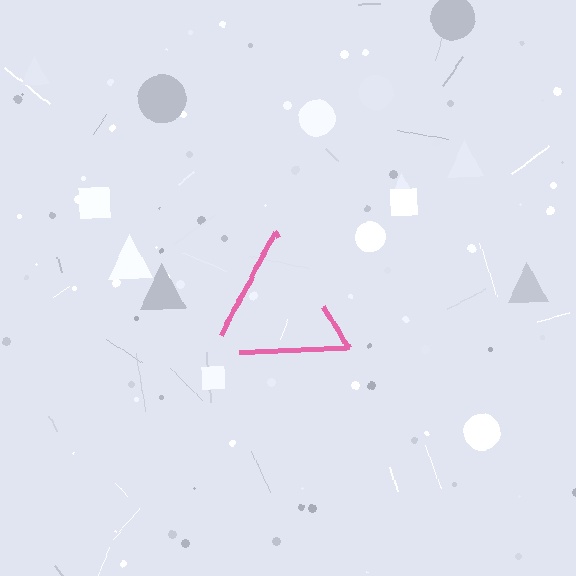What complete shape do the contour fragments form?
The contour fragments form a triangle.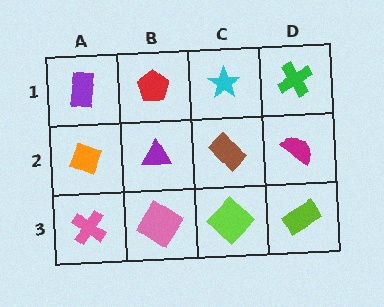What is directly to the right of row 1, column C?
A green cross.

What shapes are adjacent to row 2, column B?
A red pentagon (row 1, column B), a pink diamond (row 3, column B), an orange diamond (row 2, column A), a brown rectangle (row 2, column C).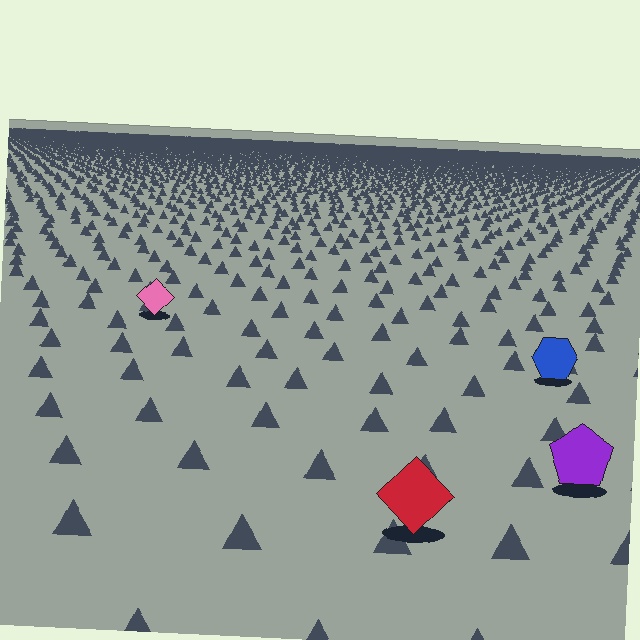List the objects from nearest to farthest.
From nearest to farthest: the red diamond, the purple pentagon, the blue hexagon, the pink diamond.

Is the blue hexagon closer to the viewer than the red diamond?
No. The red diamond is closer — you can tell from the texture gradient: the ground texture is coarser near it.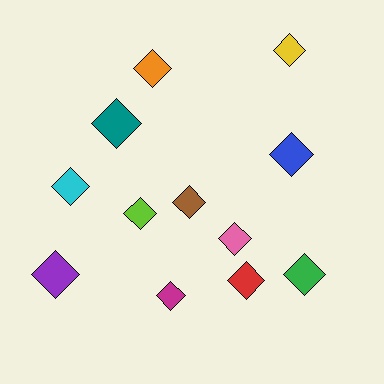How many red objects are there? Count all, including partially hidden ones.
There is 1 red object.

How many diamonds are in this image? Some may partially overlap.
There are 12 diamonds.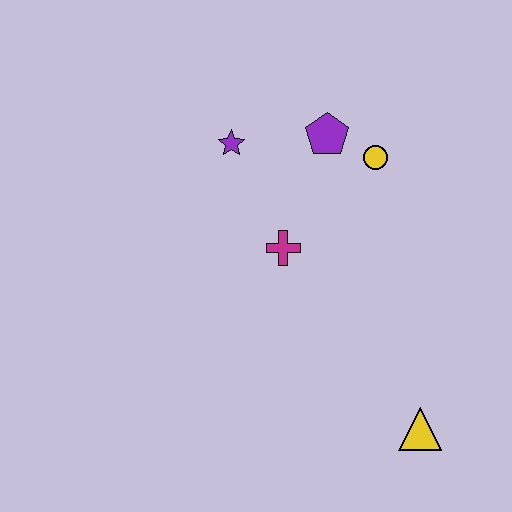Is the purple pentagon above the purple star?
Yes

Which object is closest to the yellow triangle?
The magenta cross is closest to the yellow triangle.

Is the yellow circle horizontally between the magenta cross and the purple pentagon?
No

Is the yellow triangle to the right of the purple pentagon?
Yes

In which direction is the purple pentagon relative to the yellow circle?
The purple pentagon is to the left of the yellow circle.